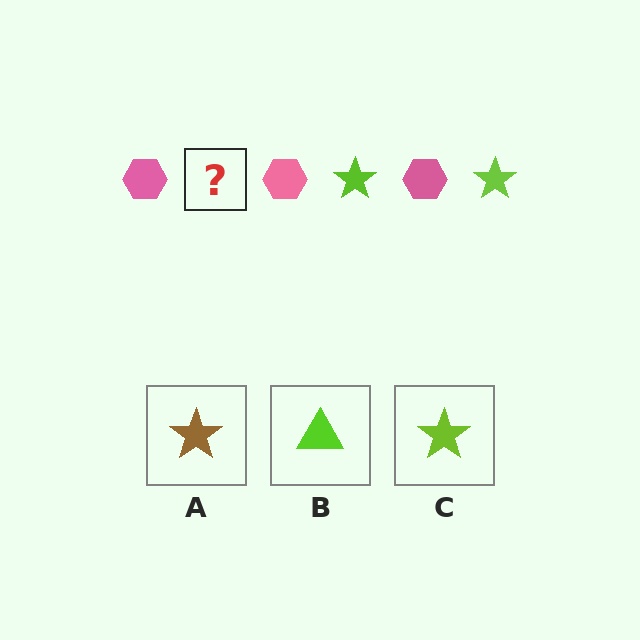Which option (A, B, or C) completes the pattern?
C.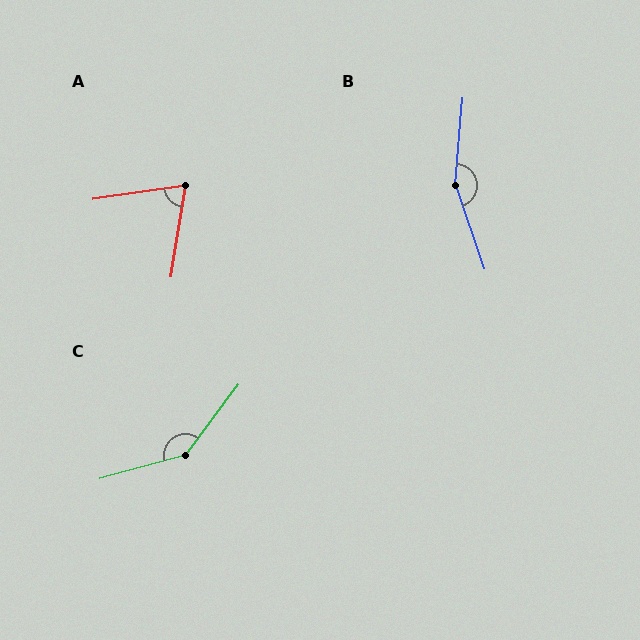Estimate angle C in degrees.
Approximately 142 degrees.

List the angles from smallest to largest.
A (73°), C (142°), B (156°).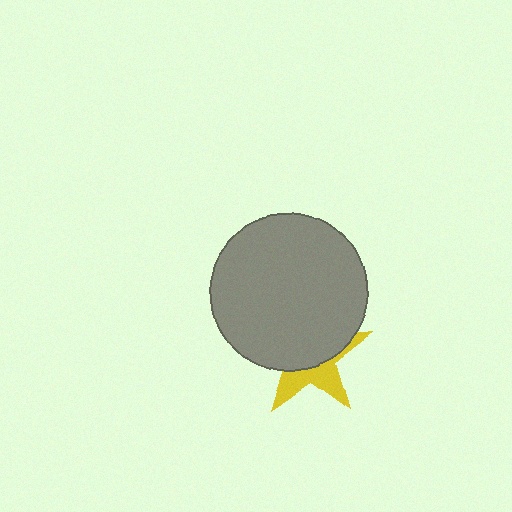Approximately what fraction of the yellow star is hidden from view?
Roughly 63% of the yellow star is hidden behind the gray circle.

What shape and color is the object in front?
The object in front is a gray circle.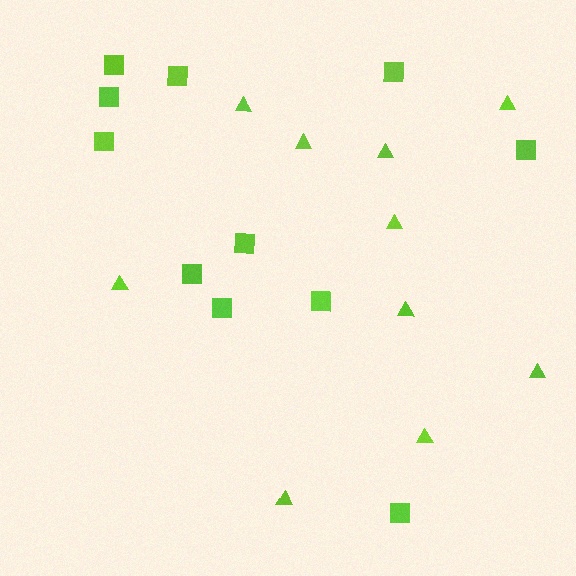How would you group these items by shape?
There are 2 groups: one group of squares (11) and one group of triangles (10).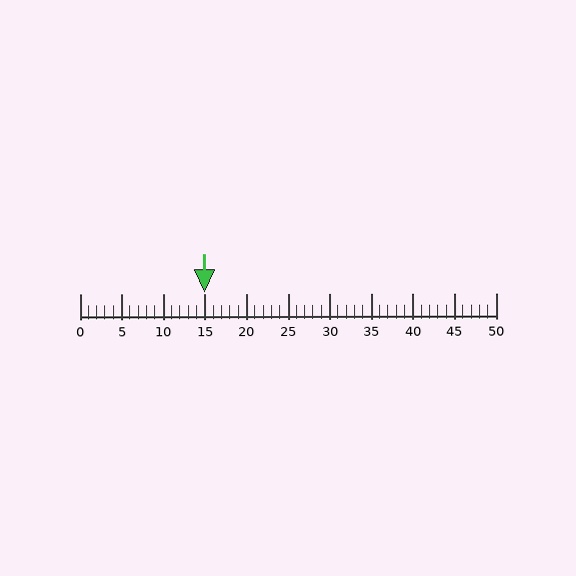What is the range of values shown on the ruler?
The ruler shows values from 0 to 50.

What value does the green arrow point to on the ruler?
The green arrow points to approximately 15.